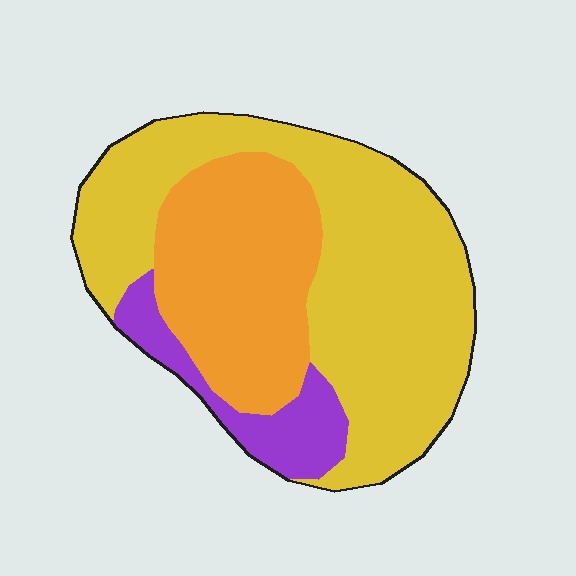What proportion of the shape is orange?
Orange covers about 30% of the shape.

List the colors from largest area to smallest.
From largest to smallest: yellow, orange, purple.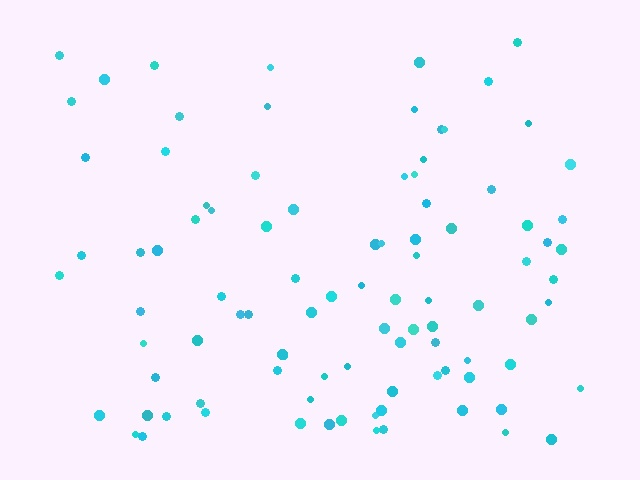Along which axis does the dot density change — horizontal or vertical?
Vertical.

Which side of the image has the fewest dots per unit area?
The top.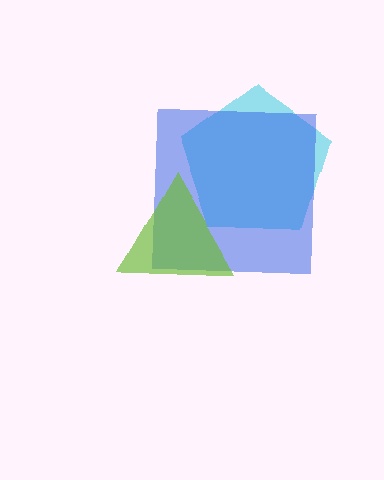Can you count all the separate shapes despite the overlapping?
Yes, there are 3 separate shapes.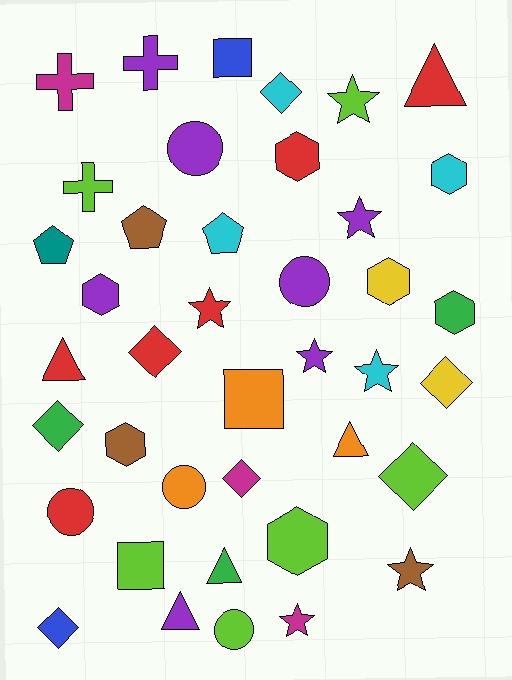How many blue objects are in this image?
There are 2 blue objects.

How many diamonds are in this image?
There are 7 diamonds.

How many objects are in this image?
There are 40 objects.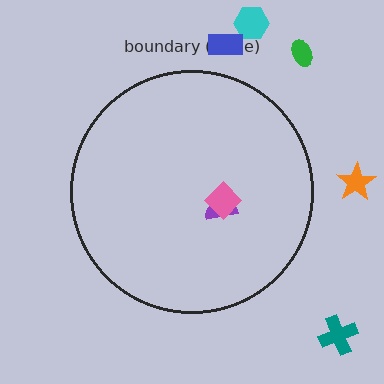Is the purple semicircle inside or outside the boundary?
Inside.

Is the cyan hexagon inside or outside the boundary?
Outside.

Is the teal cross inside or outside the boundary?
Outside.